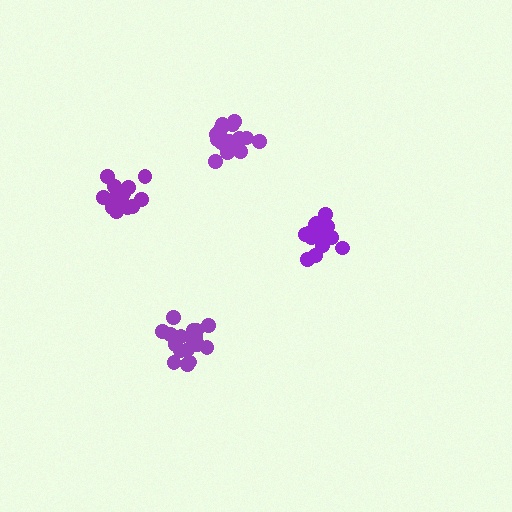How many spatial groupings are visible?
There are 4 spatial groupings.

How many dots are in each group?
Group 1: 16 dots, Group 2: 17 dots, Group 3: 18 dots, Group 4: 15 dots (66 total).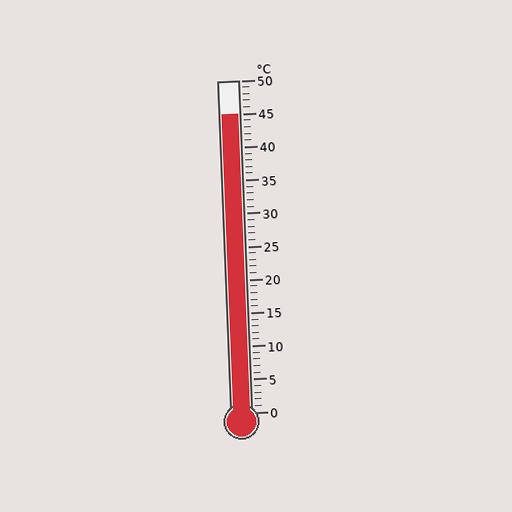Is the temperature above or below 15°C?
The temperature is above 15°C.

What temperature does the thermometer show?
The thermometer shows approximately 45°C.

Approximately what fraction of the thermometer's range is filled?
The thermometer is filled to approximately 90% of its range.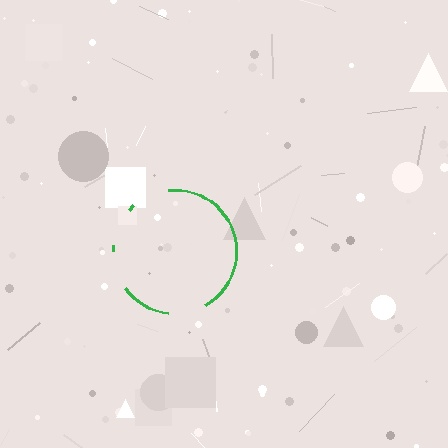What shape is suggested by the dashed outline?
The dashed outline suggests a circle.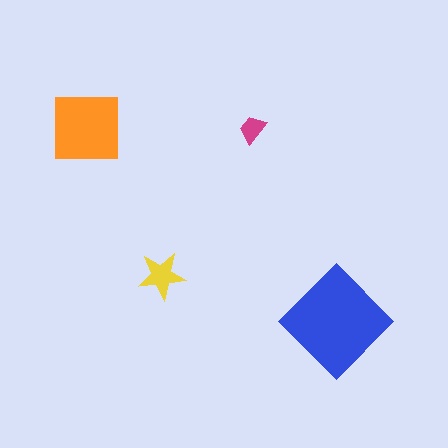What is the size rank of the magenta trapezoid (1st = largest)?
4th.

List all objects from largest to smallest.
The blue diamond, the orange square, the yellow star, the magenta trapezoid.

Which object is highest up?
The orange square is topmost.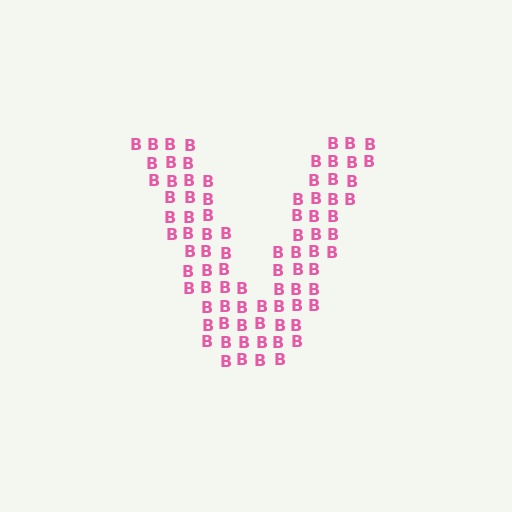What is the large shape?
The large shape is the letter V.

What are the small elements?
The small elements are letter B's.